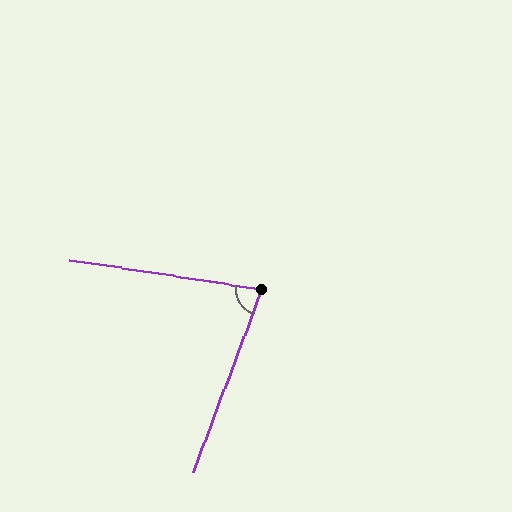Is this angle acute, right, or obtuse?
It is acute.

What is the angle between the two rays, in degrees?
Approximately 78 degrees.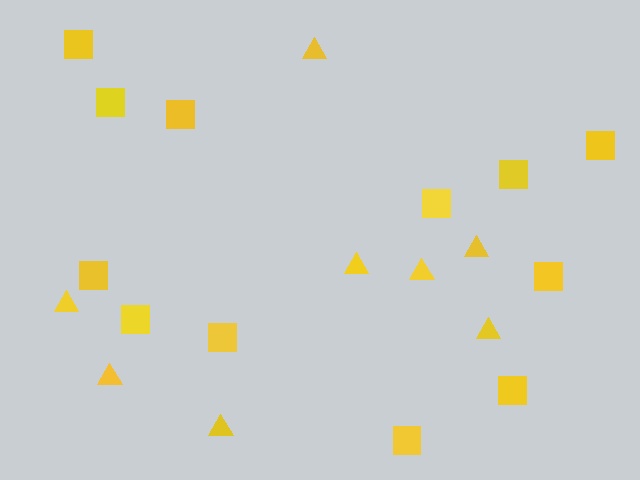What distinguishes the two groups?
There are 2 groups: one group of squares (12) and one group of triangles (8).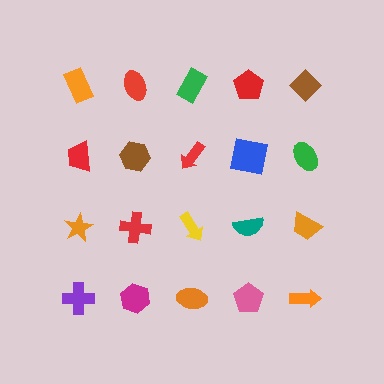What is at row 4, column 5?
An orange arrow.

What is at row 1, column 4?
A red pentagon.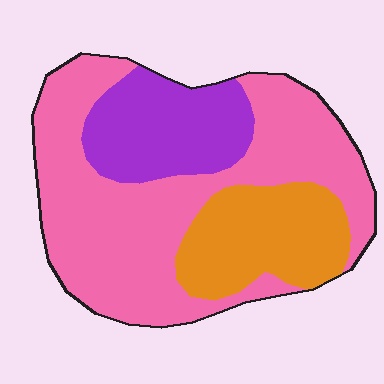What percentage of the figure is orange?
Orange covers roughly 20% of the figure.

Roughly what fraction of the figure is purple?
Purple covers about 20% of the figure.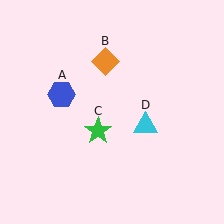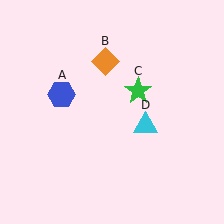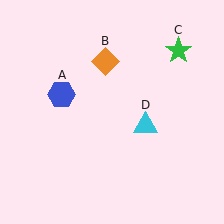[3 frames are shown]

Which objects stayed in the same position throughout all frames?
Blue hexagon (object A) and orange diamond (object B) and cyan triangle (object D) remained stationary.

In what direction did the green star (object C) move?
The green star (object C) moved up and to the right.